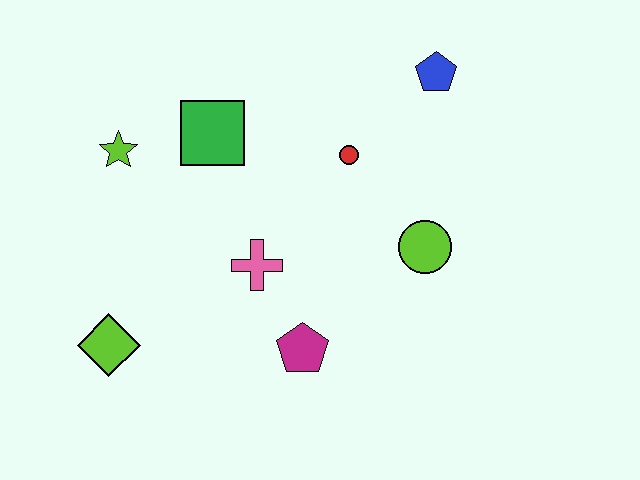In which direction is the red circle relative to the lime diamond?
The red circle is to the right of the lime diamond.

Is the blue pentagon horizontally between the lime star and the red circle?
No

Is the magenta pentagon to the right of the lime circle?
No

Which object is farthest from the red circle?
The lime diamond is farthest from the red circle.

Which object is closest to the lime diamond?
The pink cross is closest to the lime diamond.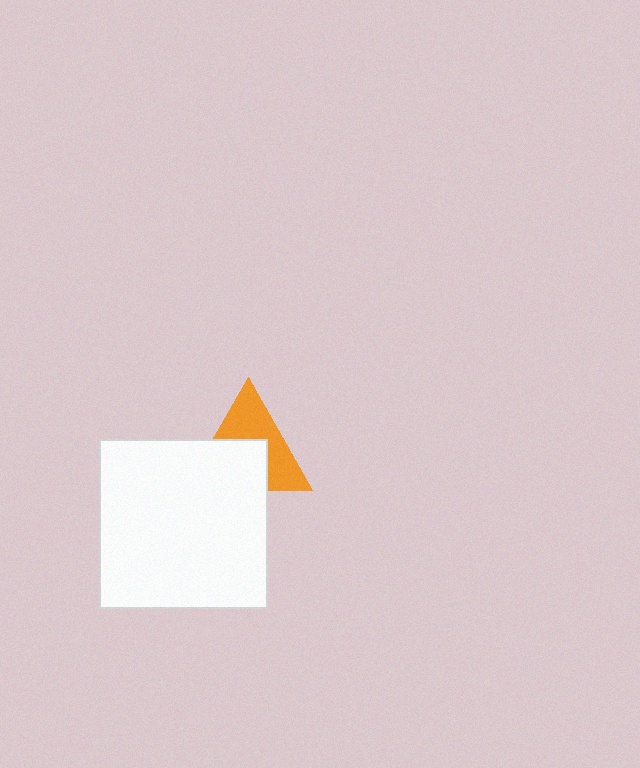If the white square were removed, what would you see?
You would see the complete orange triangle.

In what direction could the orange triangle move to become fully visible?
The orange triangle could move up. That would shift it out from behind the white square entirely.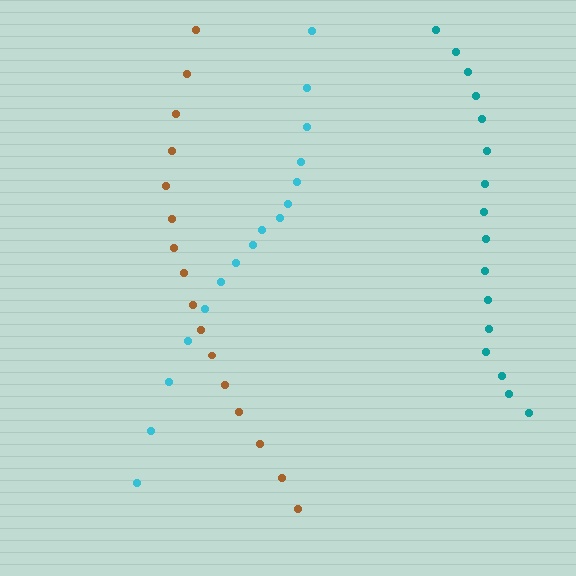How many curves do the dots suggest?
There are 3 distinct paths.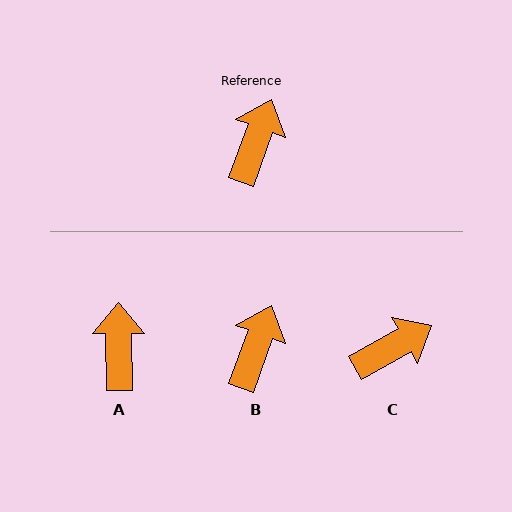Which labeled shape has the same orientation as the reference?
B.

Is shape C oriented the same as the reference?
No, it is off by about 41 degrees.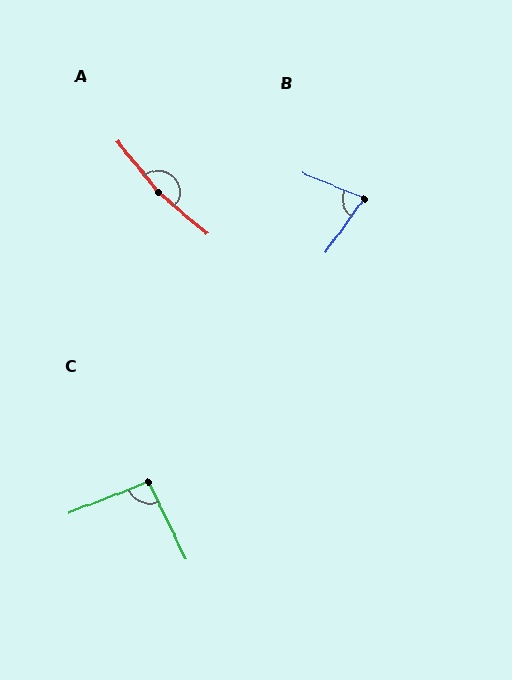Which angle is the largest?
A, at approximately 169 degrees.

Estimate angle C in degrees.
Approximately 95 degrees.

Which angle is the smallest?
B, at approximately 77 degrees.